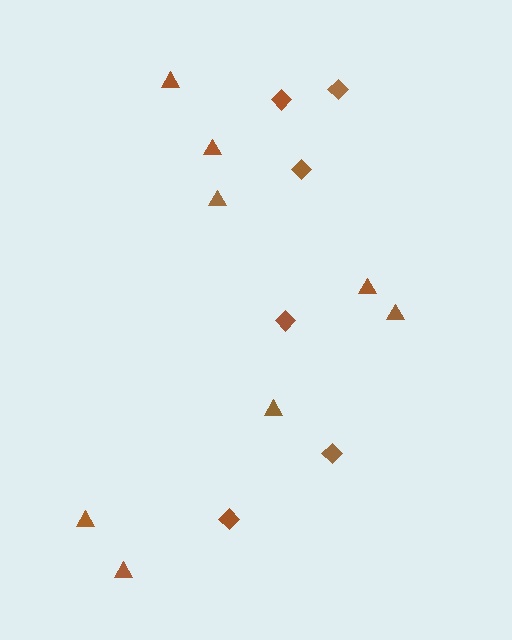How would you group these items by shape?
There are 2 groups: one group of diamonds (6) and one group of triangles (8).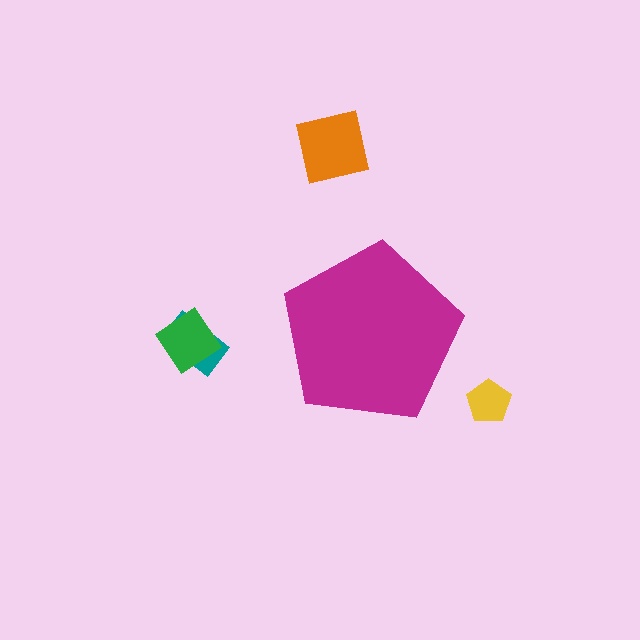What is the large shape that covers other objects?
A magenta pentagon.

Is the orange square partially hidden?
No, the orange square is fully visible.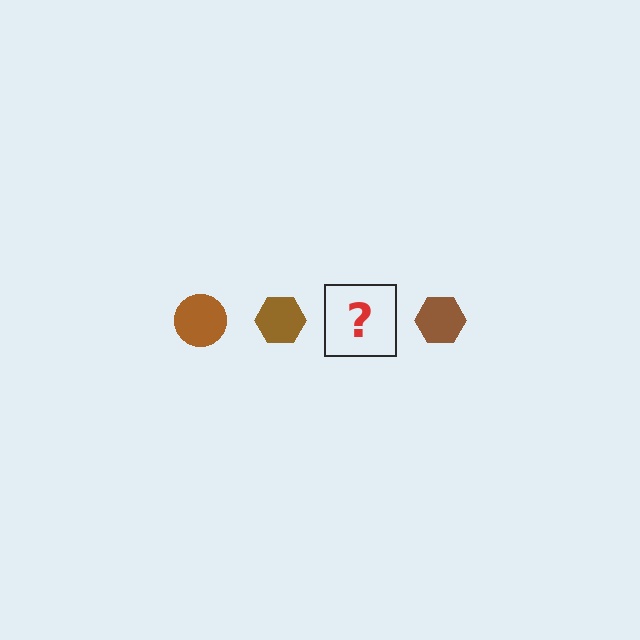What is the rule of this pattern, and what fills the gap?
The rule is that the pattern cycles through circle, hexagon shapes in brown. The gap should be filled with a brown circle.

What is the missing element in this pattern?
The missing element is a brown circle.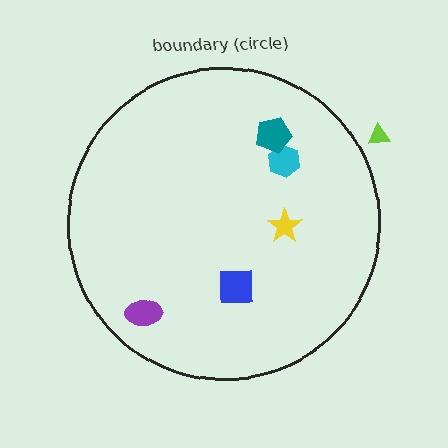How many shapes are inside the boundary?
5 inside, 1 outside.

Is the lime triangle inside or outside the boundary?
Outside.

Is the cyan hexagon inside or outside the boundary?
Inside.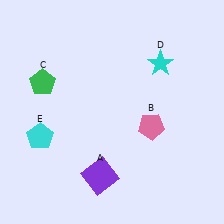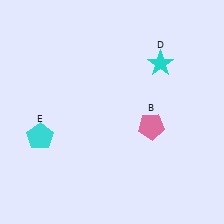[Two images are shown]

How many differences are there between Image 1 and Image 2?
There are 2 differences between the two images.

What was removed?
The purple square (A), the green pentagon (C) were removed in Image 2.